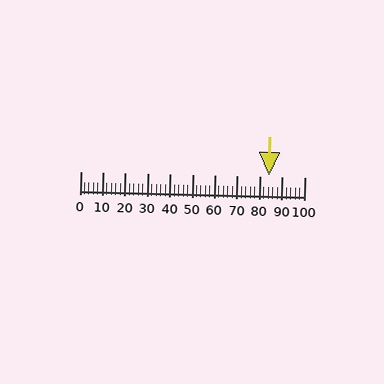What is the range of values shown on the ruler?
The ruler shows values from 0 to 100.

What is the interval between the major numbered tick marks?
The major tick marks are spaced 10 units apart.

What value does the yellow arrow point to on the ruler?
The yellow arrow points to approximately 84.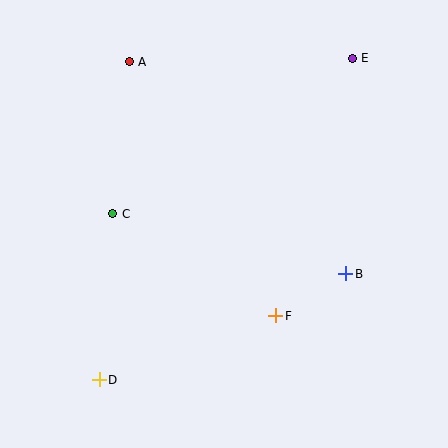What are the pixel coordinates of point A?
Point A is at (129, 62).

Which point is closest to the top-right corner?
Point E is closest to the top-right corner.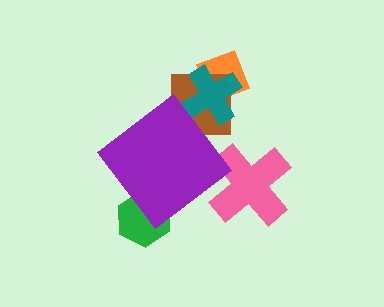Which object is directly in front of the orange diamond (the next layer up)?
The brown square is directly in front of the orange diamond.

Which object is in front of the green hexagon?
The purple diamond is in front of the green hexagon.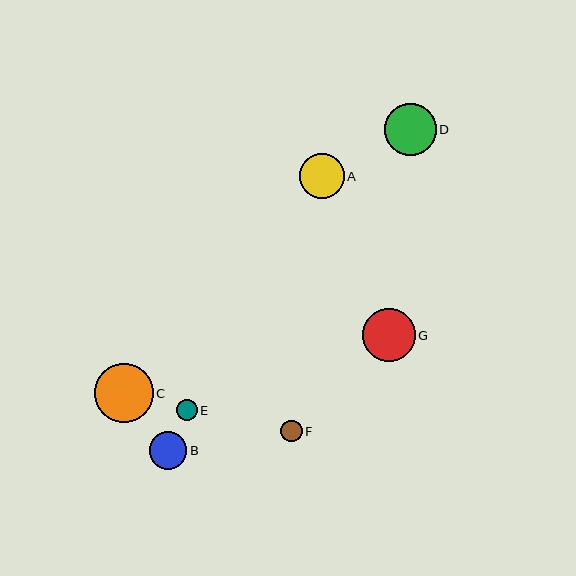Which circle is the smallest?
Circle E is the smallest with a size of approximately 21 pixels.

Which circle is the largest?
Circle C is the largest with a size of approximately 59 pixels.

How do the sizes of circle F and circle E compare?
Circle F and circle E are approximately the same size.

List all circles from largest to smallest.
From largest to smallest: C, G, D, A, B, F, E.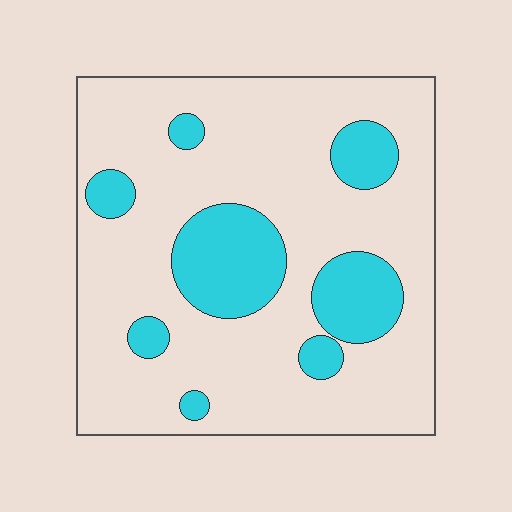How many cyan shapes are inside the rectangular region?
8.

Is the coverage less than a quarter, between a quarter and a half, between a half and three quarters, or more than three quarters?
Less than a quarter.